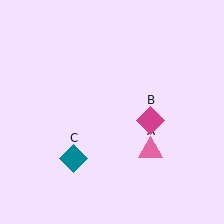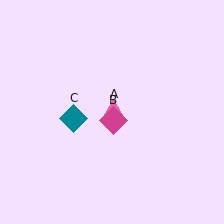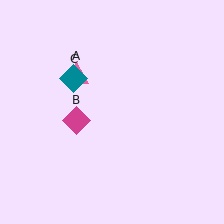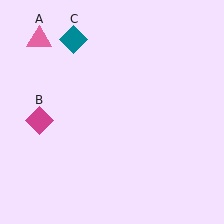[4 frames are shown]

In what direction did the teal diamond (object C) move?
The teal diamond (object C) moved up.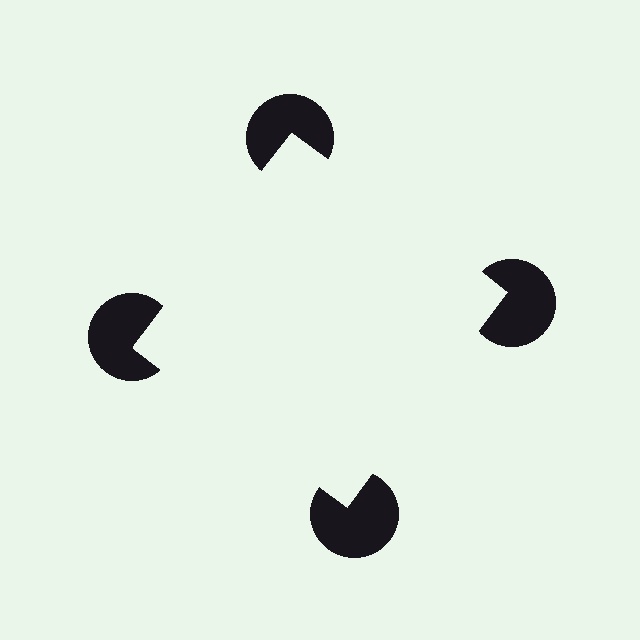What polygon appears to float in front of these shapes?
An illusory square — its edges are inferred from the aligned wedge cuts in the pac-man discs, not physically drawn.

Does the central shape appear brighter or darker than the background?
It typically appears slightly brighter than the background, even though no actual brightness change is drawn.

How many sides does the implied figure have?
4 sides.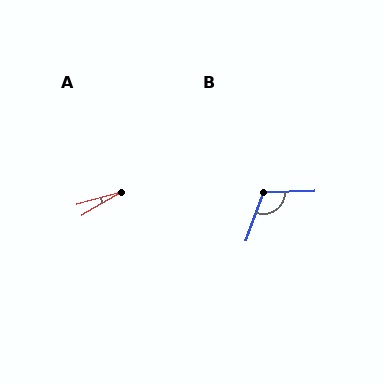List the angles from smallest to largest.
A (16°), B (111°).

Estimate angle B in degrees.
Approximately 111 degrees.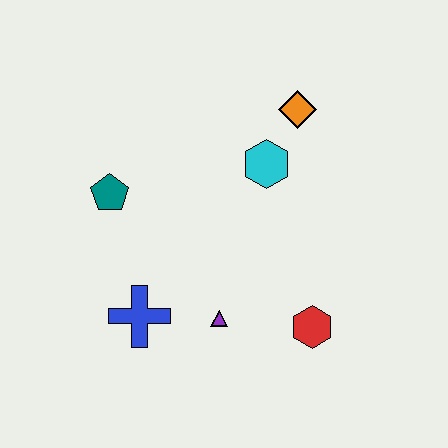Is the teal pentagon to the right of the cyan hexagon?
No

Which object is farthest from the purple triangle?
The orange diamond is farthest from the purple triangle.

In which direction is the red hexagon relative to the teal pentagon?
The red hexagon is to the right of the teal pentagon.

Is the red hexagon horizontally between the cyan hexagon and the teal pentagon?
No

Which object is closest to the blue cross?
The purple triangle is closest to the blue cross.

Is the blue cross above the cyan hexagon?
No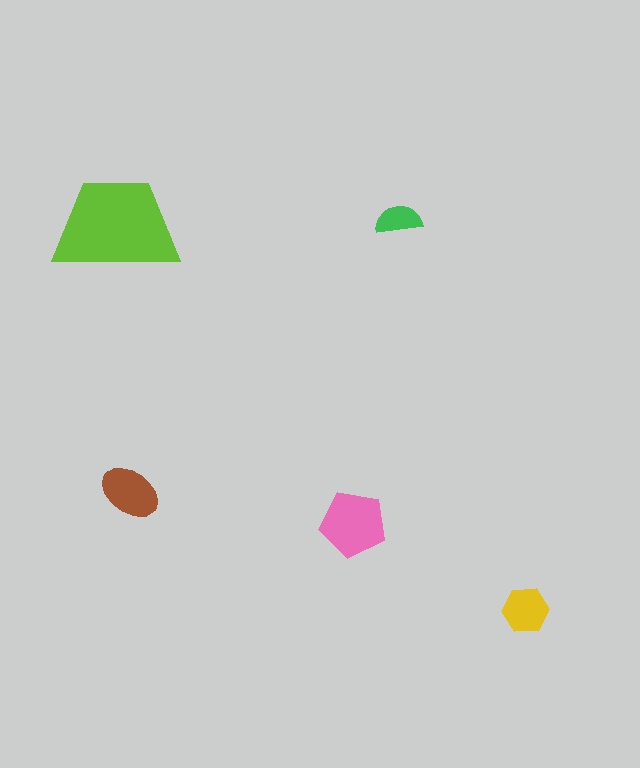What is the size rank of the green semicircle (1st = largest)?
5th.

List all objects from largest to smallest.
The lime trapezoid, the pink pentagon, the brown ellipse, the yellow hexagon, the green semicircle.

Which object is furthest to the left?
The lime trapezoid is leftmost.